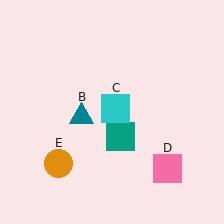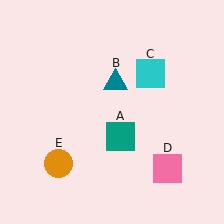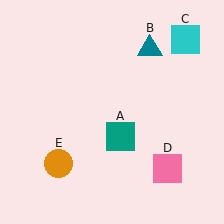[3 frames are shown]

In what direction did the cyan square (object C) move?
The cyan square (object C) moved up and to the right.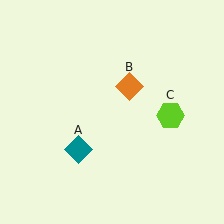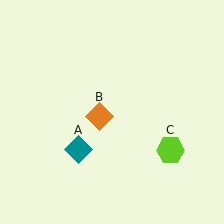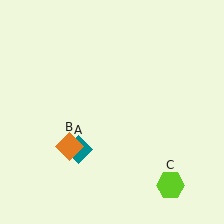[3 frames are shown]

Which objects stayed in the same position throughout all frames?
Teal diamond (object A) remained stationary.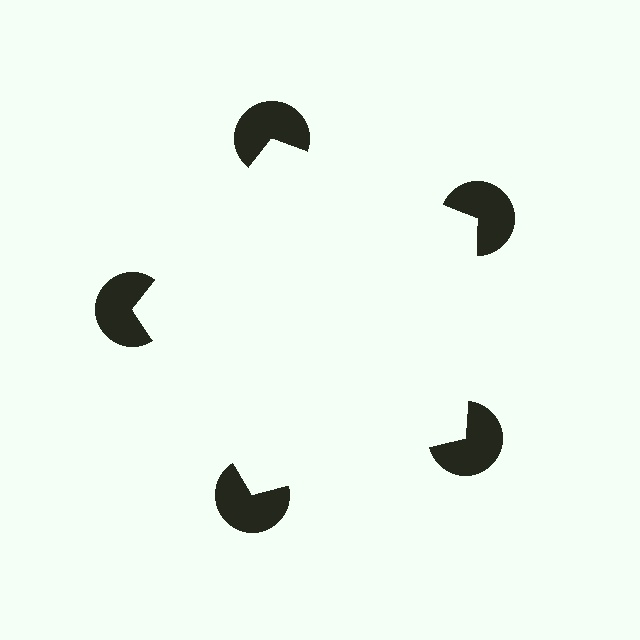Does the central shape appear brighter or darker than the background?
It typically appears slightly brighter than the background, even though no actual brightness change is drawn.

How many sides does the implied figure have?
5 sides.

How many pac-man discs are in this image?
There are 5 — one at each vertex of the illusory pentagon.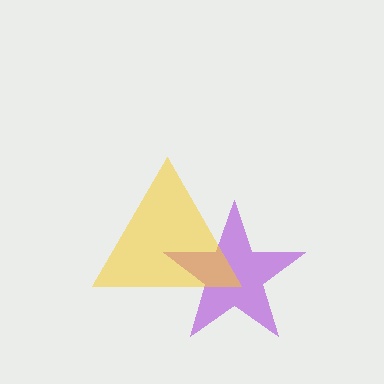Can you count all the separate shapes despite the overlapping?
Yes, there are 2 separate shapes.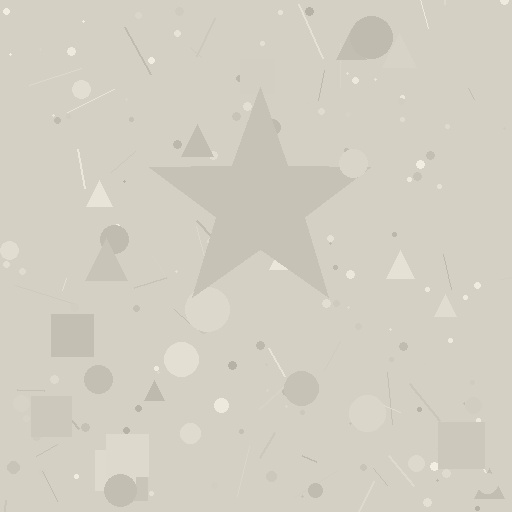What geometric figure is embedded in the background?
A star is embedded in the background.